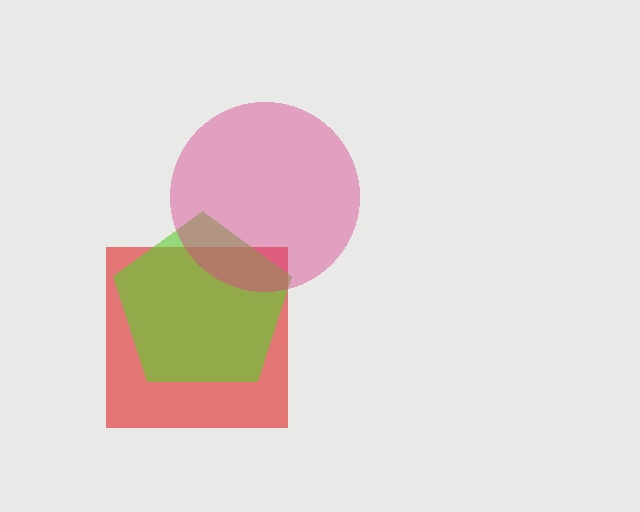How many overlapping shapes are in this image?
There are 3 overlapping shapes in the image.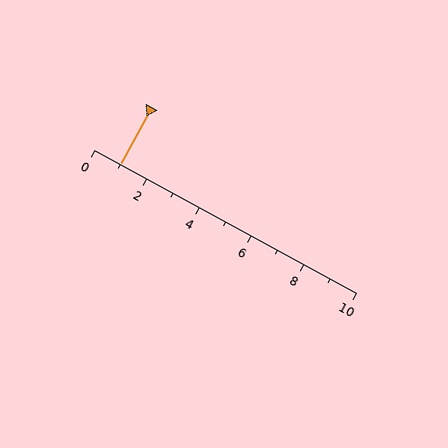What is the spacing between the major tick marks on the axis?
The major ticks are spaced 2 apart.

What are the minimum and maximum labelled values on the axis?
The axis runs from 0 to 10.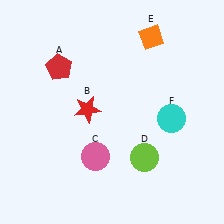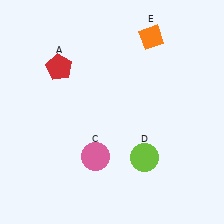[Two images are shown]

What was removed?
The red star (B), the cyan circle (F) were removed in Image 2.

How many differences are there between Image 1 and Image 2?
There are 2 differences between the two images.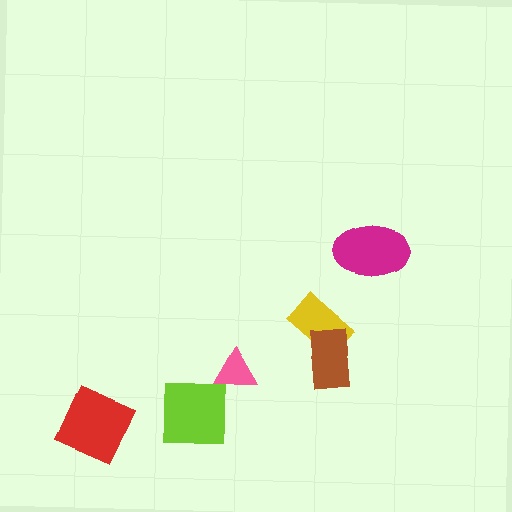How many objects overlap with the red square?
0 objects overlap with the red square.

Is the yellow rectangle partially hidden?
Yes, it is partially covered by another shape.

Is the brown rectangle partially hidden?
No, no other shape covers it.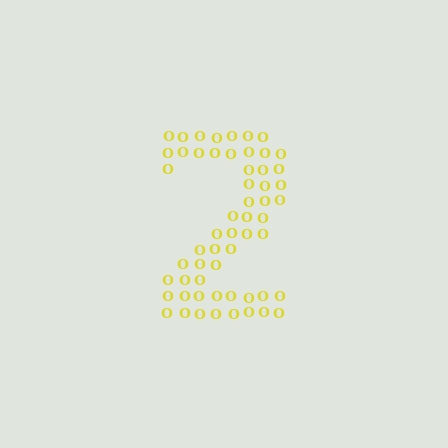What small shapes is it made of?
It is made of small letter O's.